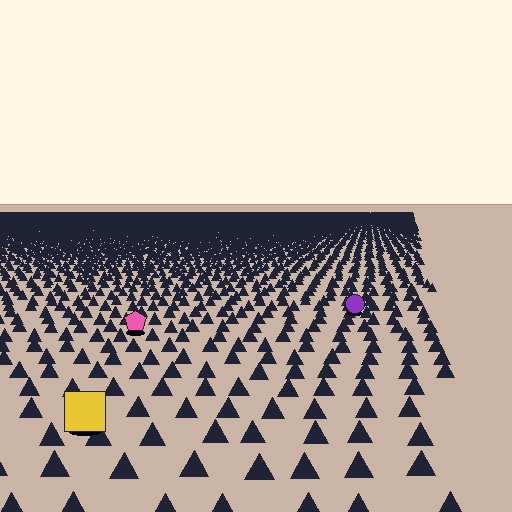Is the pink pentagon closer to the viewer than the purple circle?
Yes. The pink pentagon is closer — you can tell from the texture gradient: the ground texture is coarser near it.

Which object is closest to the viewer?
The yellow square is closest. The texture marks near it are larger and more spread out.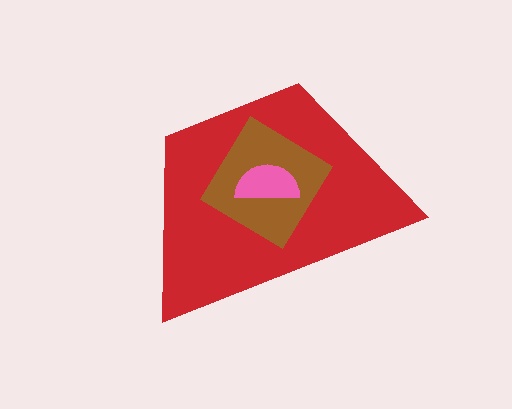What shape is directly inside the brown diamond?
The pink semicircle.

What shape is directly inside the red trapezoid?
The brown diamond.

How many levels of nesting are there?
3.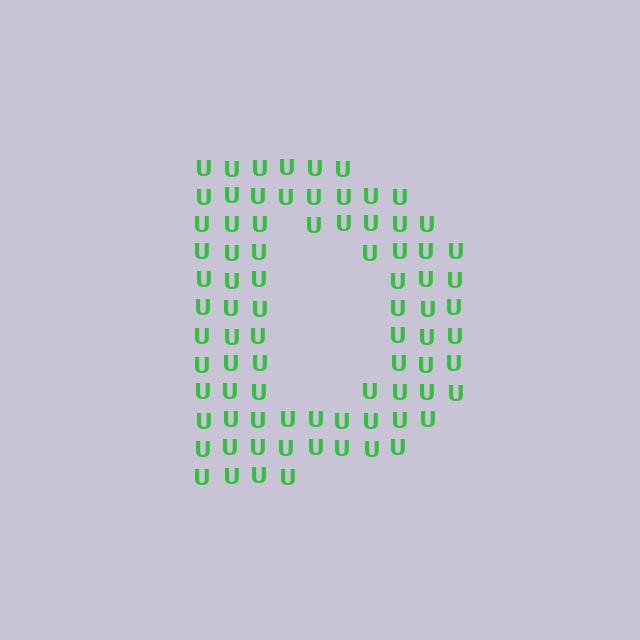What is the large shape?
The large shape is the letter D.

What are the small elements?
The small elements are letter U's.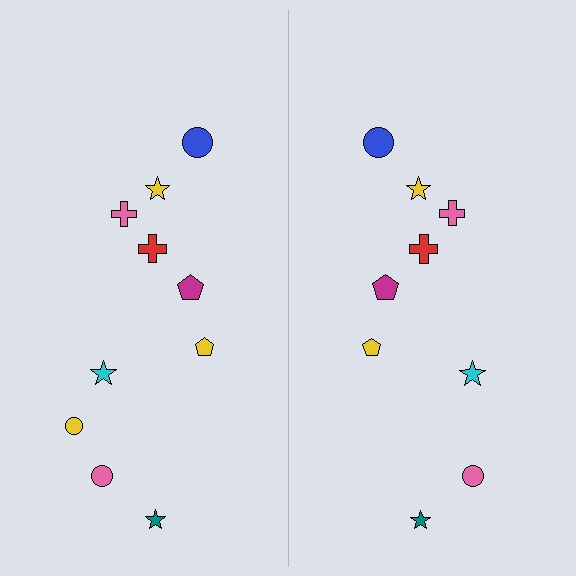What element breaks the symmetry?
A yellow circle is missing from the right side.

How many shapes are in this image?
There are 19 shapes in this image.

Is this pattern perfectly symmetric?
No, the pattern is not perfectly symmetric. A yellow circle is missing from the right side.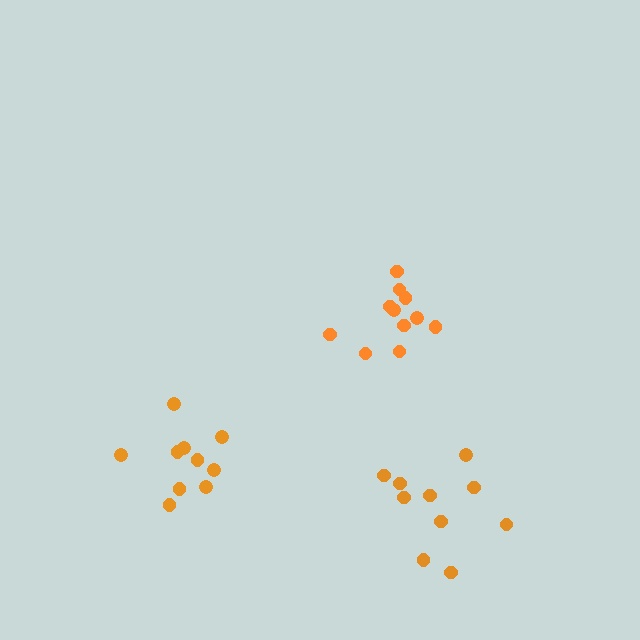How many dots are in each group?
Group 1: 11 dots, Group 2: 10 dots, Group 3: 10 dots (31 total).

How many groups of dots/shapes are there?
There are 3 groups.